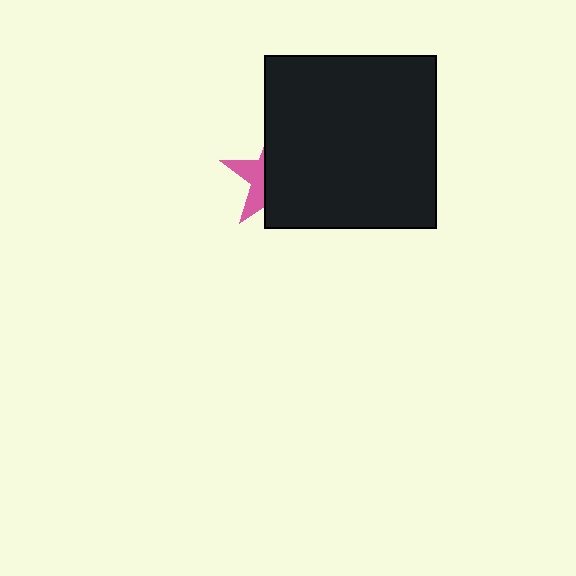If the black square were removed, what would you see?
You would see the complete pink star.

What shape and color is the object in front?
The object in front is a black square.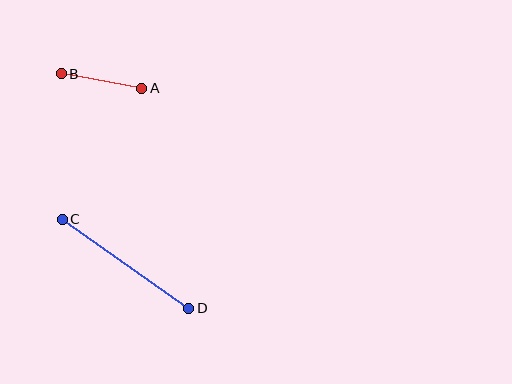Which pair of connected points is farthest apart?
Points C and D are farthest apart.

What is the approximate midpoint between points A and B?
The midpoint is at approximately (102, 81) pixels.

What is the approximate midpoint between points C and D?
The midpoint is at approximately (126, 264) pixels.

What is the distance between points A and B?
The distance is approximately 82 pixels.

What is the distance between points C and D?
The distance is approximately 155 pixels.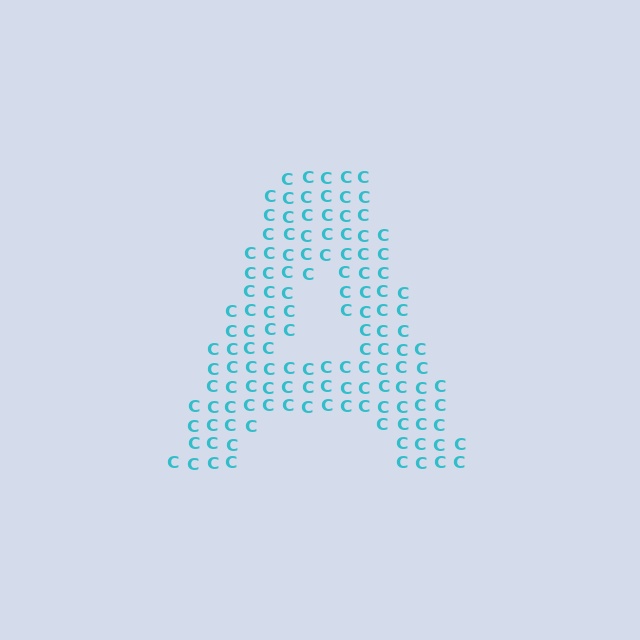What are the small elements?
The small elements are letter C's.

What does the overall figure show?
The overall figure shows the letter A.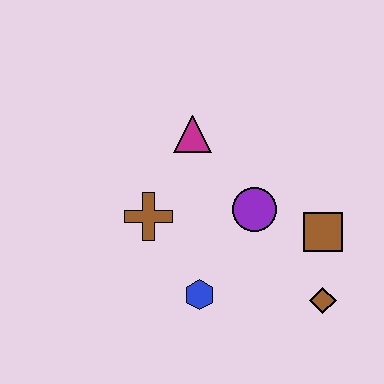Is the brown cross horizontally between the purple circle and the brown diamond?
No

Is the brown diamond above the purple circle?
No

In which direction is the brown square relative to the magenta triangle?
The brown square is to the right of the magenta triangle.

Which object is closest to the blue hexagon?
The brown cross is closest to the blue hexagon.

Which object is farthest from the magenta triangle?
The brown diamond is farthest from the magenta triangle.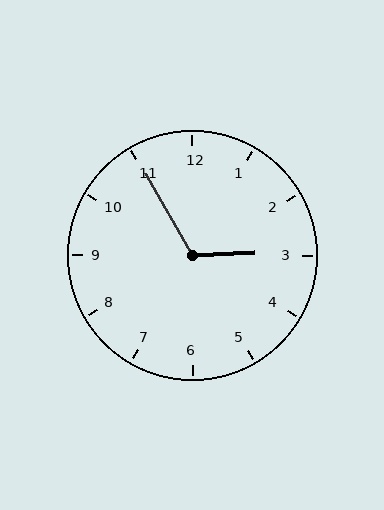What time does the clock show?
2:55.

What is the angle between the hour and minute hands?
Approximately 118 degrees.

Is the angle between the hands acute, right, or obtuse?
It is obtuse.